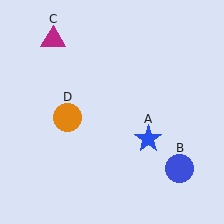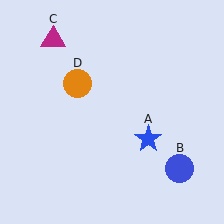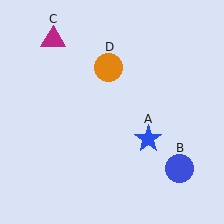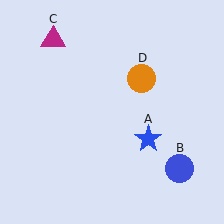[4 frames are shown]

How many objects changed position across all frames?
1 object changed position: orange circle (object D).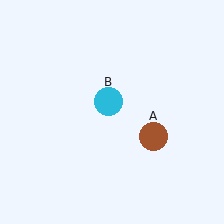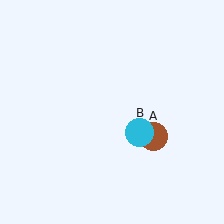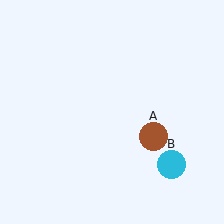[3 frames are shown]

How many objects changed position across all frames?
1 object changed position: cyan circle (object B).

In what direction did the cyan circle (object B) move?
The cyan circle (object B) moved down and to the right.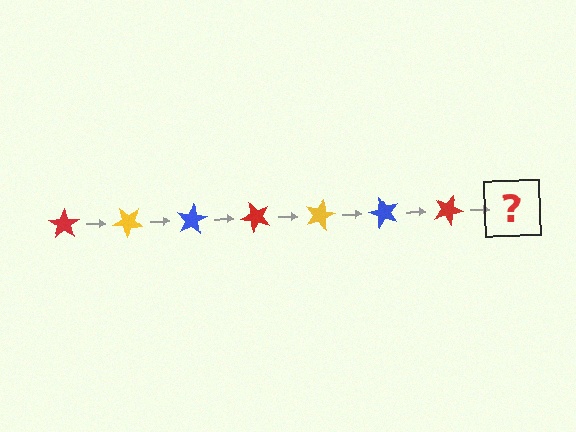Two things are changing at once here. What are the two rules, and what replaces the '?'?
The two rules are that it rotates 40 degrees each step and the color cycles through red, yellow, and blue. The '?' should be a yellow star, rotated 280 degrees from the start.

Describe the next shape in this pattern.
It should be a yellow star, rotated 280 degrees from the start.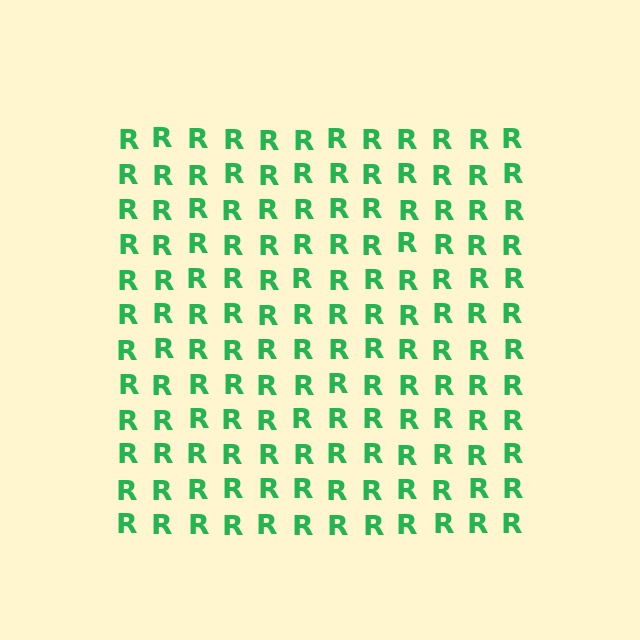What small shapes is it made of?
It is made of small letter R's.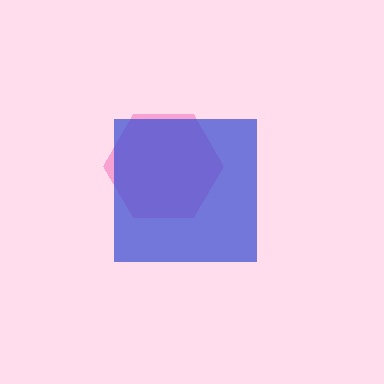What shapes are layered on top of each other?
The layered shapes are: a pink hexagon, a blue square.